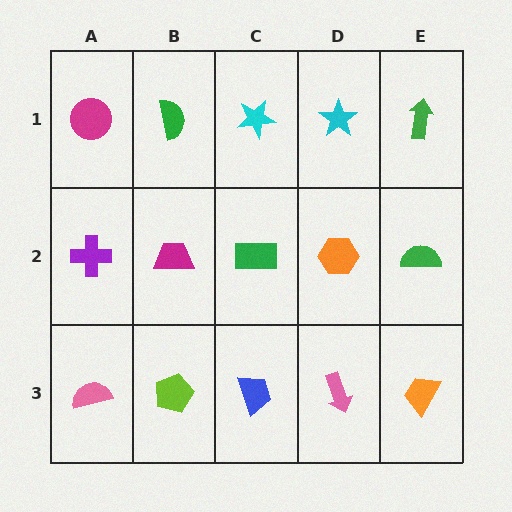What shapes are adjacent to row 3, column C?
A green rectangle (row 2, column C), a lime pentagon (row 3, column B), a pink arrow (row 3, column D).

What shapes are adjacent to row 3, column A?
A purple cross (row 2, column A), a lime pentagon (row 3, column B).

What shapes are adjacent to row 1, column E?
A green semicircle (row 2, column E), a cyan star (row 1, column D).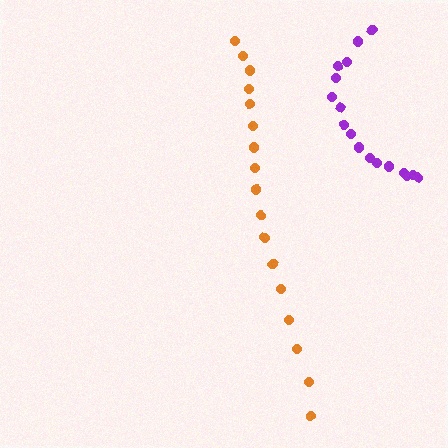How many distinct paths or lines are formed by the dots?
There are 2 distinct paths.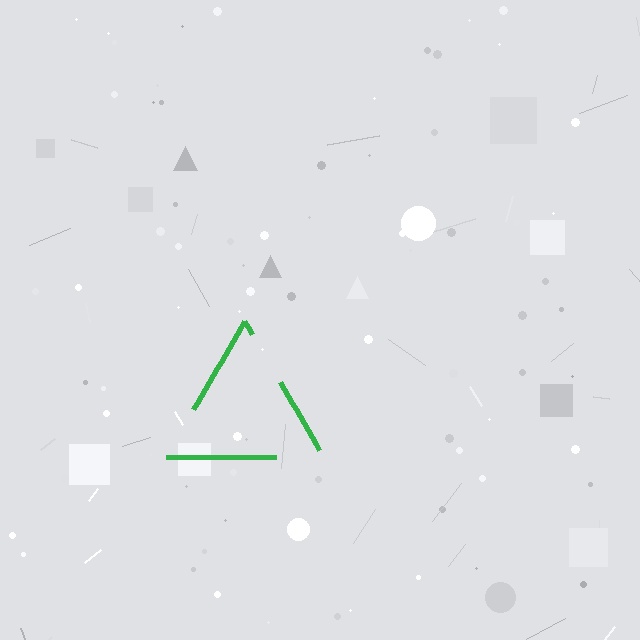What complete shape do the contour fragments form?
The contour fragments form a triangle.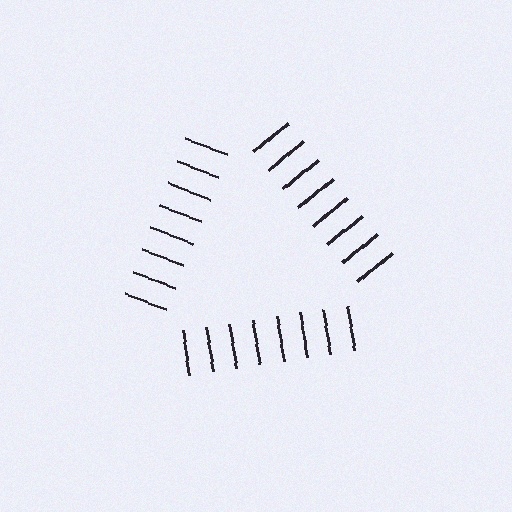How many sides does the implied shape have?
3 sides — the line-ends trace a triangle.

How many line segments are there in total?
24 — 8 along each of the 3 edges.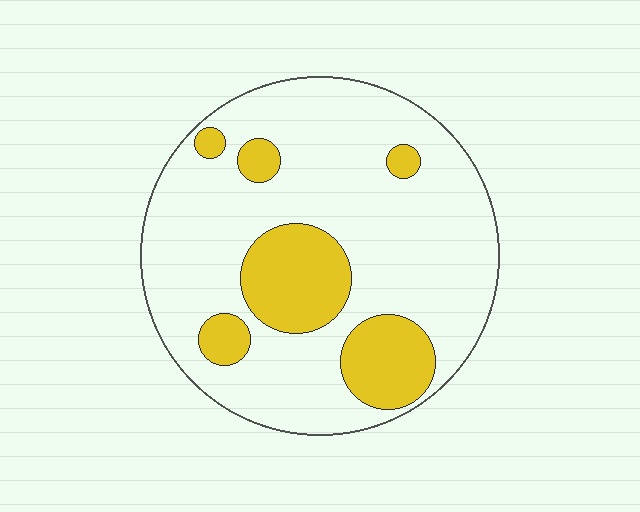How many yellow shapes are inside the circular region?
6.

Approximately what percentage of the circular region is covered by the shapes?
Approximately 20%.